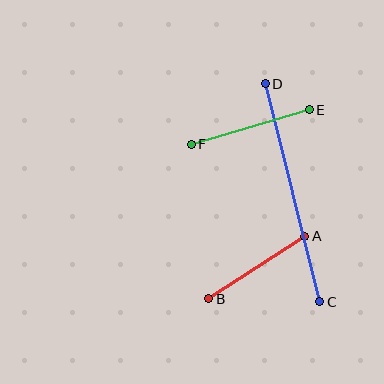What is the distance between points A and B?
The distance is approximately 115 pixels.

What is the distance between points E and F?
The distance is approximately 123 pixels.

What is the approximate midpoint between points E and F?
The midpoint is at approximately (250, 127) pixels.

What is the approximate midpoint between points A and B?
The midpoint is at approximately (257, 268) pixels.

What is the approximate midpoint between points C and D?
The midpoint is at approximately (293, 193) pixels.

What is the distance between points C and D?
The distance is approximately 225 pixels.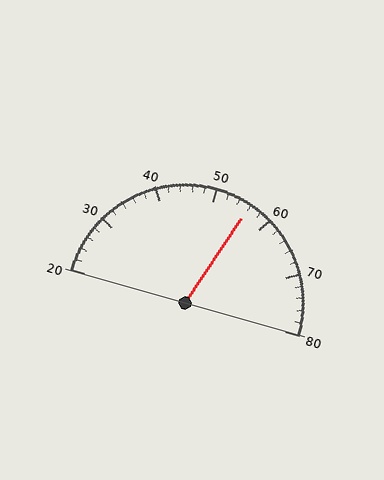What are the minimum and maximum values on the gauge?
The gauge ranges from 20 to 80.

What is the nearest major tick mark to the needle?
The nearest major tick mark is 60.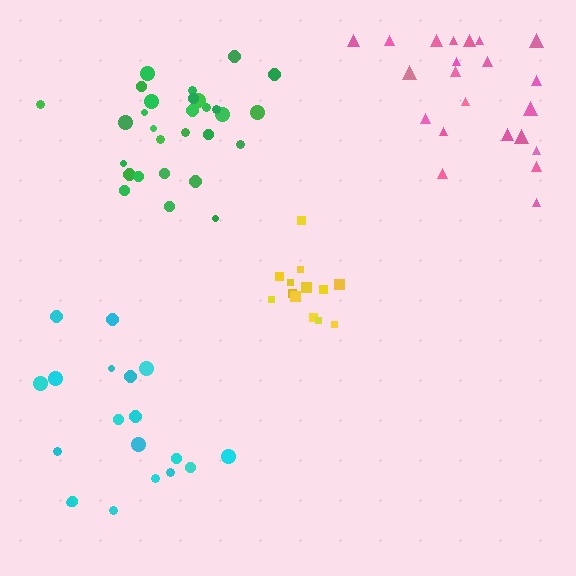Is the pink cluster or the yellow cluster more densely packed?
Yellow.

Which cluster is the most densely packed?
Yellow.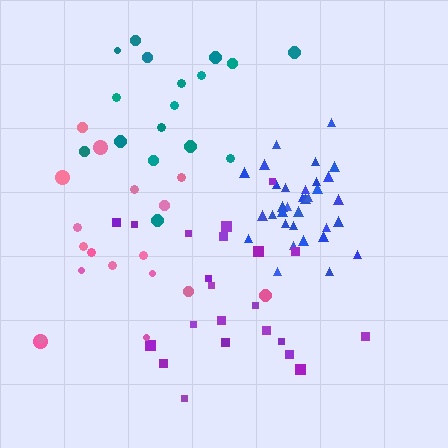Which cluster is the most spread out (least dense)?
Purple.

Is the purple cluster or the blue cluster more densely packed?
Blue.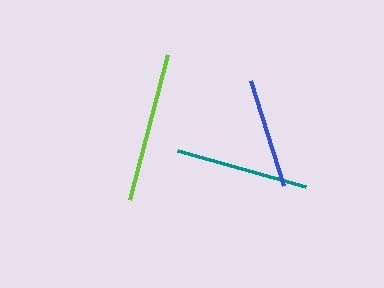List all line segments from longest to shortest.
From longest to shortest: lime, teal, blue.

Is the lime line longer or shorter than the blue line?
The lime line is longer than the blue line.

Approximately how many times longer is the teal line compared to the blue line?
The teal line is approximately 1.2 times the length of the blue line.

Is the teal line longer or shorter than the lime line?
The lime line is longer than the teal line.